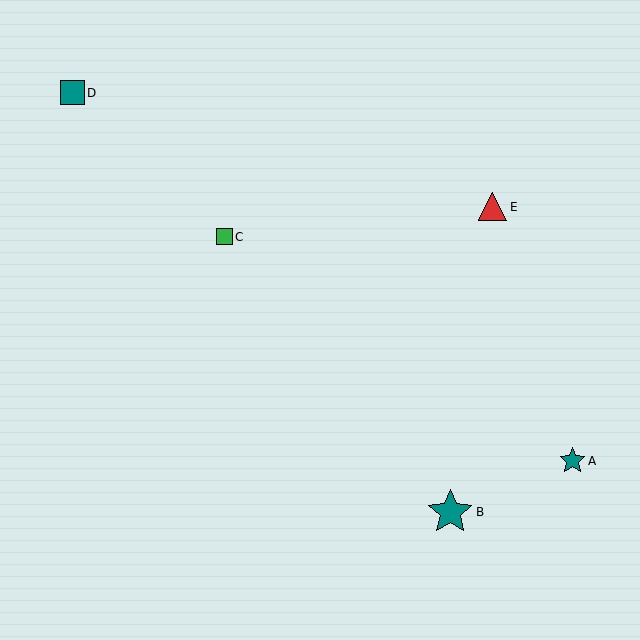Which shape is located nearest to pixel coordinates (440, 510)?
The teal star (labeled B) at (450, 512) is nearest to that location.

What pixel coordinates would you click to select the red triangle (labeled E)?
Click at (493, 207) to select the red triangle E.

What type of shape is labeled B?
Shape B is a teal star.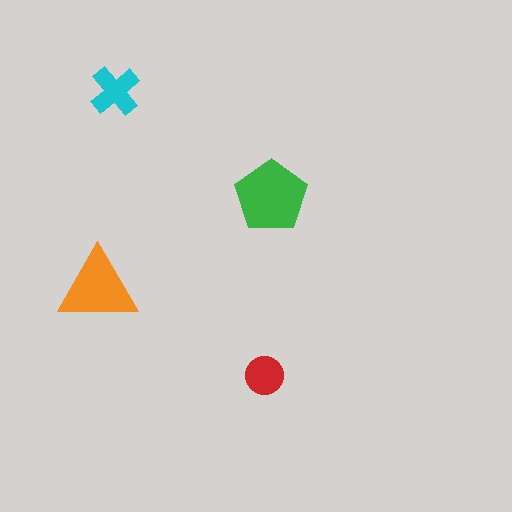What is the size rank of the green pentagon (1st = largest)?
1st.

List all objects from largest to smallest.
The green pentagon, the orange triangle, the cyan cross, the red circle.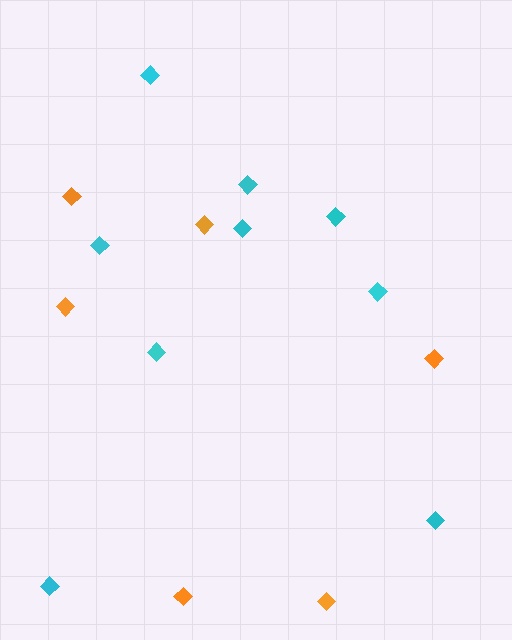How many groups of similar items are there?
There are 2 groups: one group of orange diamonds (6) and one group of cyan diamonds (9).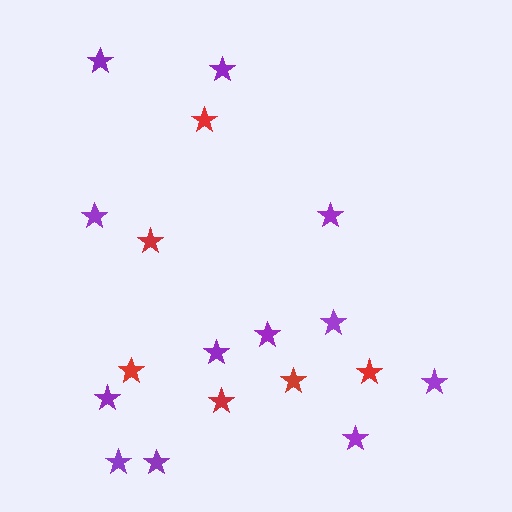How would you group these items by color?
There are 2 groups: one group of red stars (6) and one group of purple stars (12).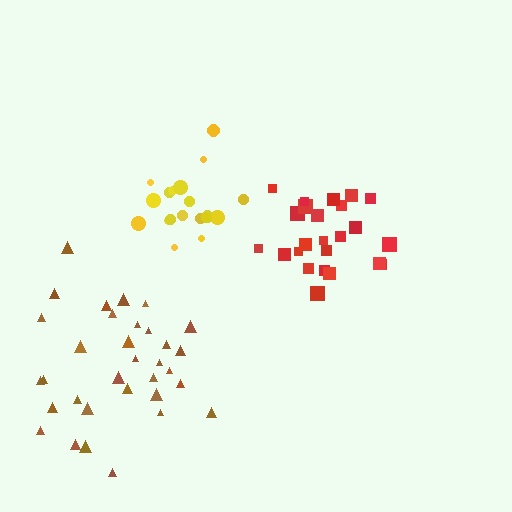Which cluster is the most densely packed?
Red.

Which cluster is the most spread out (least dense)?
Brown.